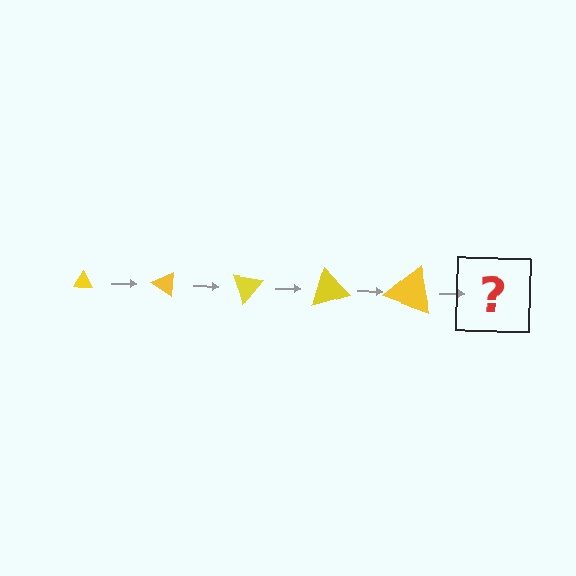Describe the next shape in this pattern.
It should be a triangle, larger than the previous one and rotated 175 degrees from the start.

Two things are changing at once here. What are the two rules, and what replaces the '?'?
The two rules are that the triangle grows larger each step and it rotates 35 degrees each step. The '?' should be a triangle, larger than the previous one and rotated 175 degrees from the start.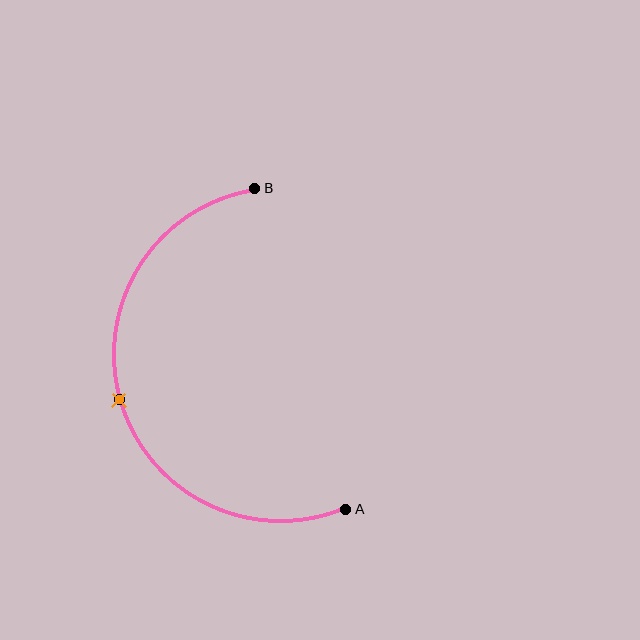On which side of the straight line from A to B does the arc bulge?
The arc bulges to the left of the straight line connecting A and B.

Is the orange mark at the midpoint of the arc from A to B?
Yes. The orange mark lies on the arc at equal arc-length from both A and B — it is the arc midpoint.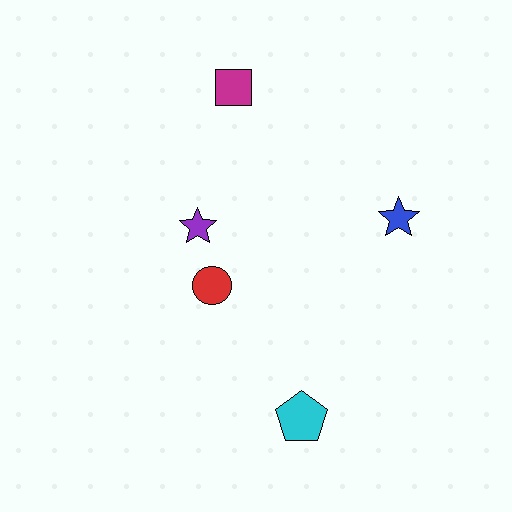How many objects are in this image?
There are 5 objects.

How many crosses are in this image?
There are no crosses.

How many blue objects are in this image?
There is 1 blue object.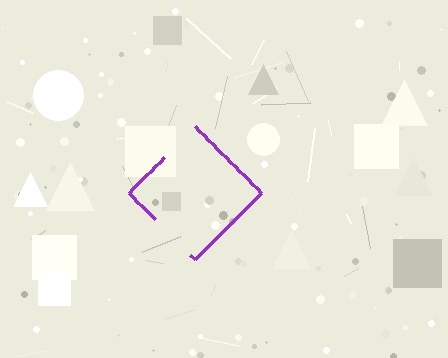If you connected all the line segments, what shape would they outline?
They would outline a diamond.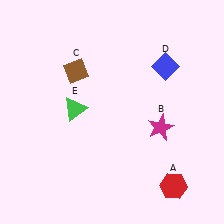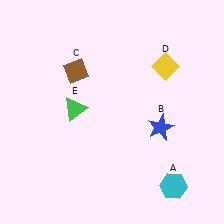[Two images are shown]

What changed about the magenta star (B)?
In Image 1, B is magenta. In Image 2, it changed to blue.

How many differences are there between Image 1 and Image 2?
There are 3 differences between the two images.